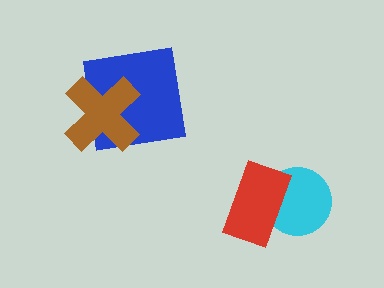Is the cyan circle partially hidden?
Yes, it is partially covered by another shape.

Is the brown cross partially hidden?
No, no other shape covers it.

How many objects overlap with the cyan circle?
1 object overlaps with the cyan circle.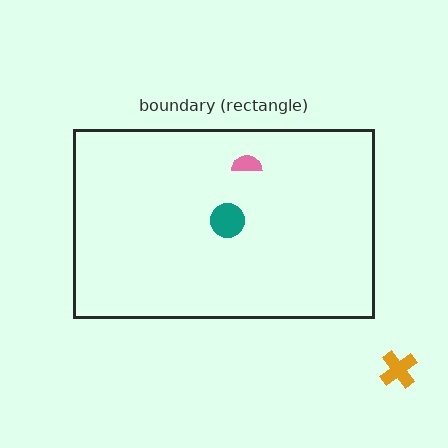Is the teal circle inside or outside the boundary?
Inside.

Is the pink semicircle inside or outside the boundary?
Inside.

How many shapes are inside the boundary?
2 inside, 1 outside.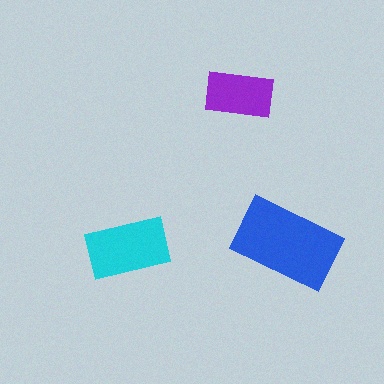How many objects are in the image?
There are 3 objects in the image.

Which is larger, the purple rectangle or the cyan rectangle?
The cyan one.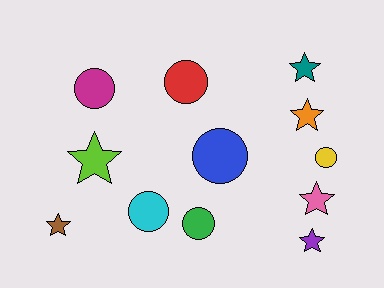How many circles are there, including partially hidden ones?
There are 6 circles.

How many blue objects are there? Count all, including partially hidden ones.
There is 1 blue object.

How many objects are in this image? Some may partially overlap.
There are 12 objects.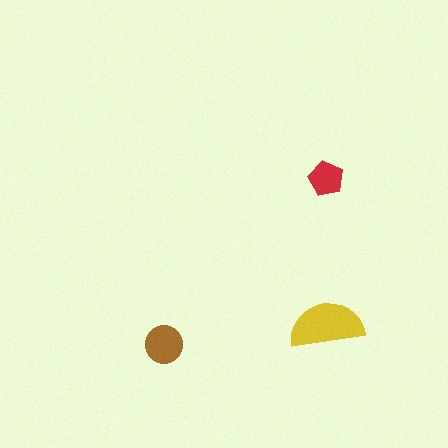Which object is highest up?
The red pentagon is topmost.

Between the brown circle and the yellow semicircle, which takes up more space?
The yellow semicircle.